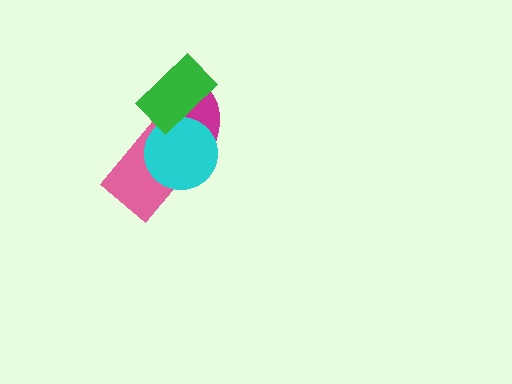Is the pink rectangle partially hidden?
Yes, it is partially covered by another shape.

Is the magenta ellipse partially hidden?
Yes, it is partially covered by another shape.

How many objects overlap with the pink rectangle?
3 objects overlap with the pink rectangle.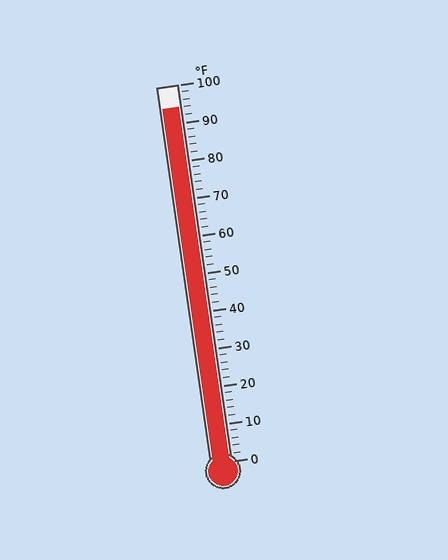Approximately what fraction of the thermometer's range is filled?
The thermometer is filled to approximately 95% of its range.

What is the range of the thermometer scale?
The thermometer scale ranges from 0°F to 100°F.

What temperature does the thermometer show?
The thermometer shows approximately 94°F.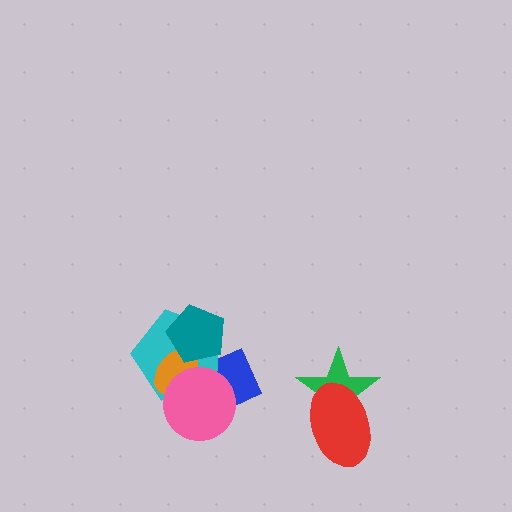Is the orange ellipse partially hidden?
Yes, it is partially covered by another shape.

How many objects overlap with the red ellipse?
1 object overlaps with the red ellipse.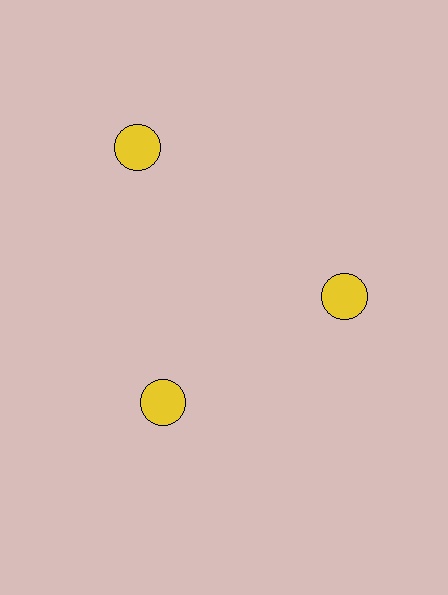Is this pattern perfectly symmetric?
No. The 3 yellow circles are arranged in a ring, but one element near the 11 o'clock position is pushed outward from the center, breaking the 3-fold rotational symmetry.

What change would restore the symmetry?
The symmetry would be restored by moving it inward, back onto the ring so that all 3 circles sit at equal angles and equal distance from the center.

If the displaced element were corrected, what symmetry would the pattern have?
It would have 3-fold rotational symmetry — the pattern would map onto itself every 120 degrees.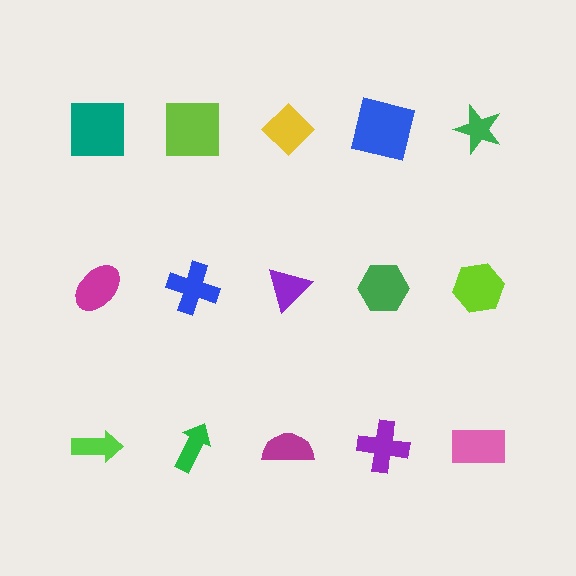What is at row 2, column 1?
A magenta ellipse.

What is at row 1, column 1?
A teal square.